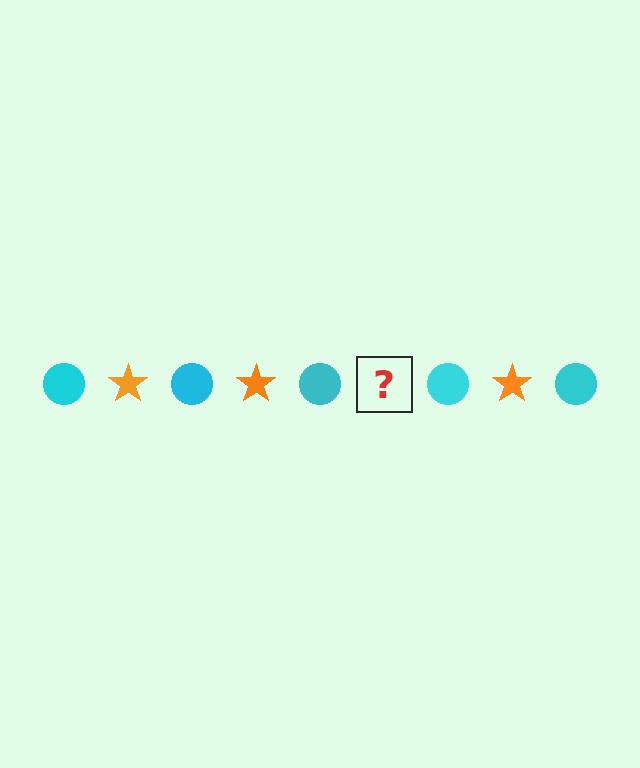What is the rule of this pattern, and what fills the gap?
The rule is that the pattern alternates between cyan circle and orange star. The gap should be filled with an orange star.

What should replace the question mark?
The question mark should be replaced with an orange star.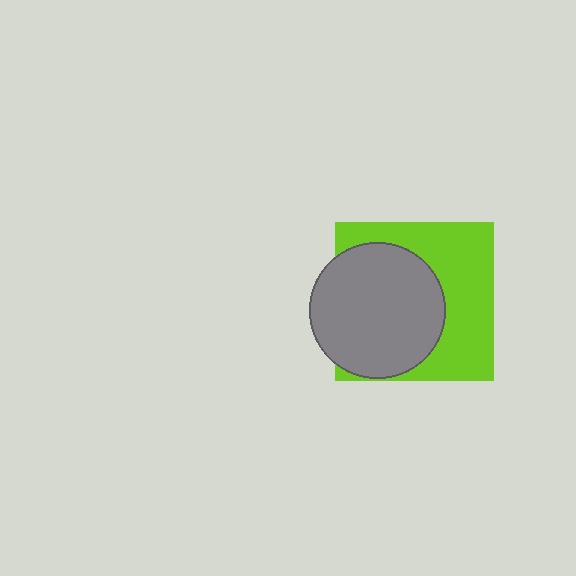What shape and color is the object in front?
The object in front is a gray circle.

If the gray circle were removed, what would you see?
You would see the complete lime square.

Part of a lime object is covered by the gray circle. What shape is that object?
It is a square.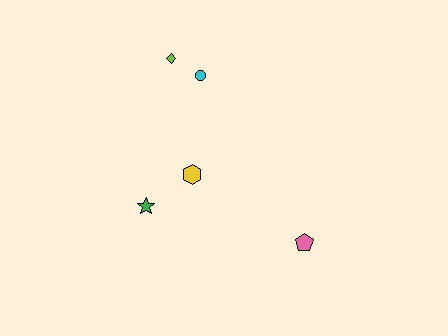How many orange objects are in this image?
There are no orange objects.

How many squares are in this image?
There are no squares.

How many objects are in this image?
There are 5 objects.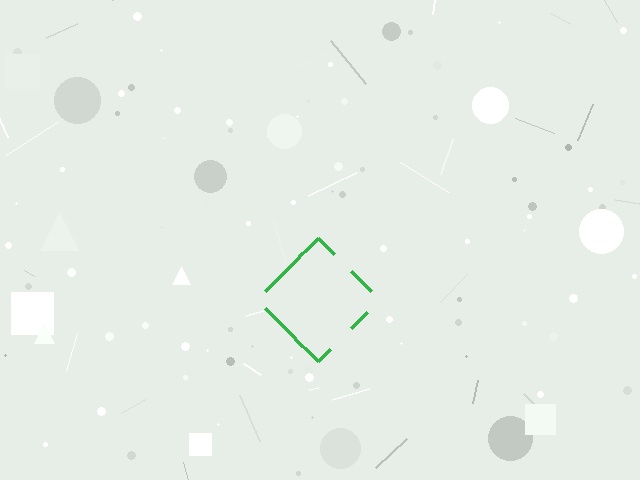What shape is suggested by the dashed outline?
The dashed outline suggests a diamond.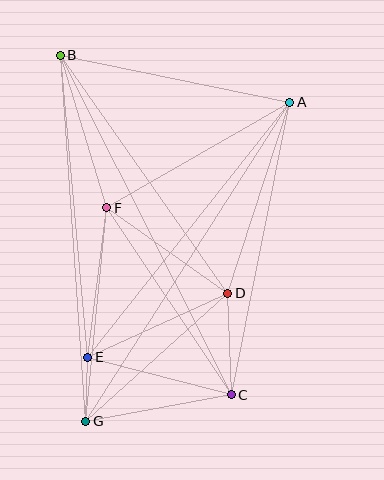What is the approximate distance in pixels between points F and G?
The distance between F and G is approximately 214 pixels.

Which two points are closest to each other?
Points E and G are closest to each other.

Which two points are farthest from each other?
Points B and C are farthest from each other.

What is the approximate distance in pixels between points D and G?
The distance between D and G is approximately 191 pixels.